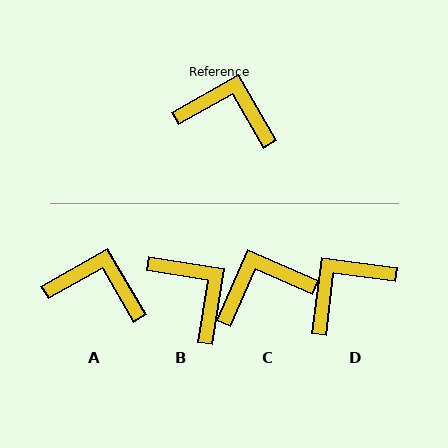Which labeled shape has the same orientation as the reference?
A.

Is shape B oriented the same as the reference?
No, it is off by about 39 degrees.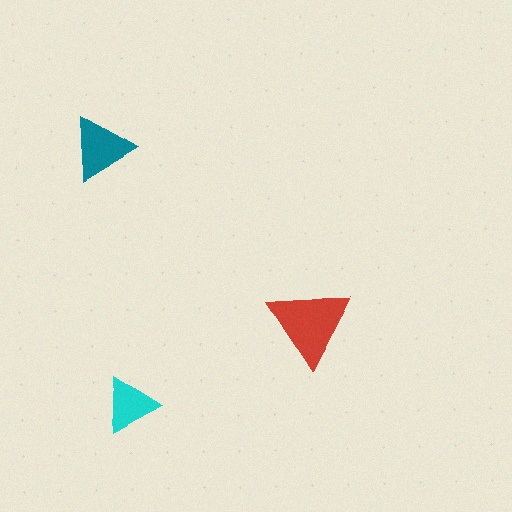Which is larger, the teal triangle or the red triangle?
The red one.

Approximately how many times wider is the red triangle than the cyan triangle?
About 1.5 times wider.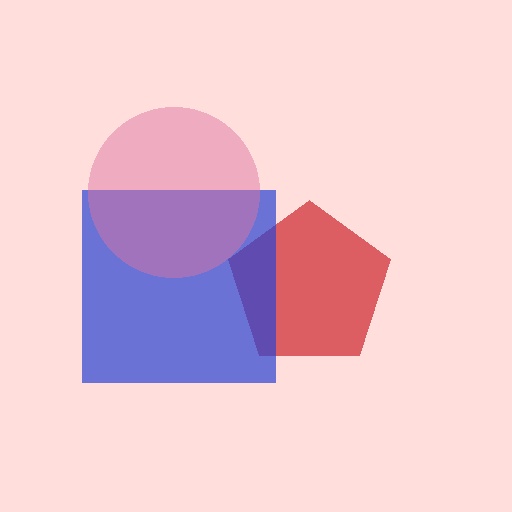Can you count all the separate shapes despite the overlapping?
Yes, there are 3 separate shapes.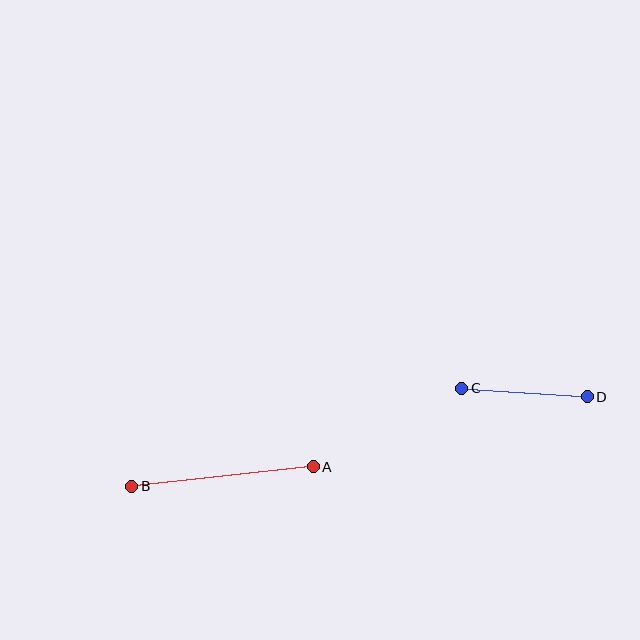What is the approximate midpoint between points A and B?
The midpoint is at approximately (223, 477) pixels.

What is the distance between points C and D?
The distance is approximately 126 pixels.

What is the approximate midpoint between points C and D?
The midpoint is at approximately (525, 393) pixels.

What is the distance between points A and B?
The distance is approximately 183 pixels.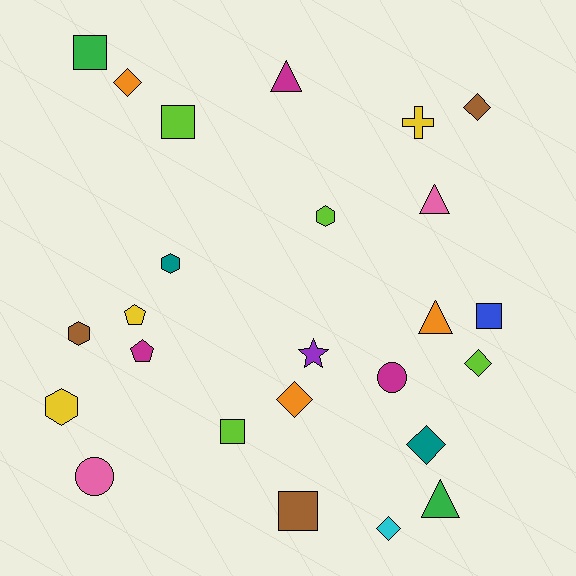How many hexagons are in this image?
There are 4 hexagons.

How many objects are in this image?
There are 25 objects.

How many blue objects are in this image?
There is 1 blue object.